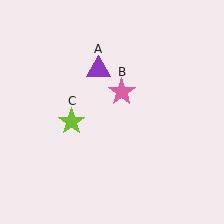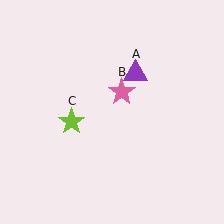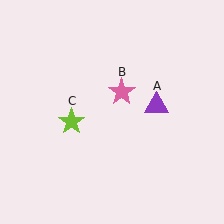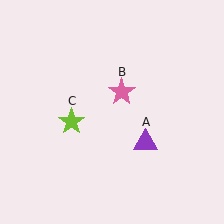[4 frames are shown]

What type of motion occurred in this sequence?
The purple triangle (object A) rotated clockwise around the center of the scene.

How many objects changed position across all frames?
1 object changed position: purple triangle (object A).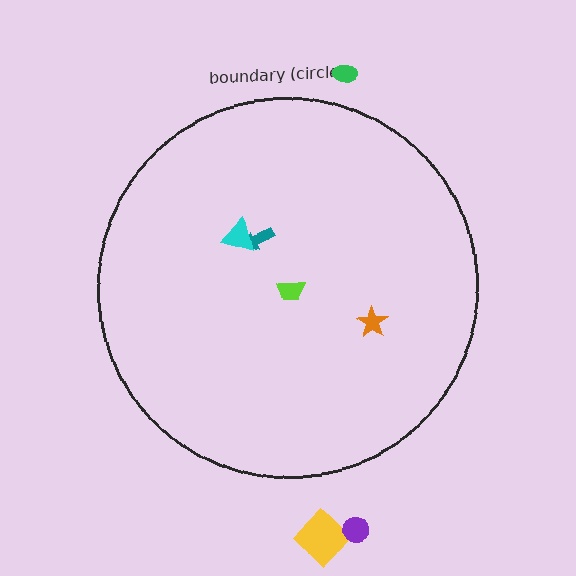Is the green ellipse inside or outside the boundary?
Outside.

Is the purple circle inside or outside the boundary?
Outside.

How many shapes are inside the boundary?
4 inside, 3 outside.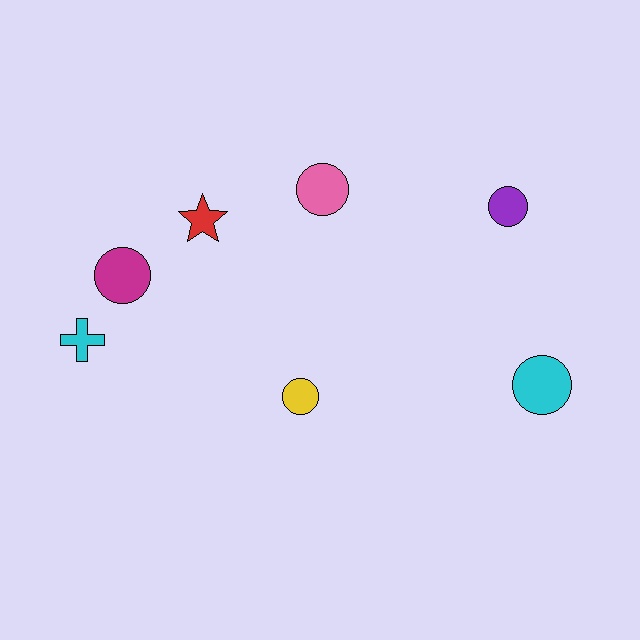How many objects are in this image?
There are 7 objects.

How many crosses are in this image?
There is 1 cross.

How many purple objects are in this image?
There is 1 purple object.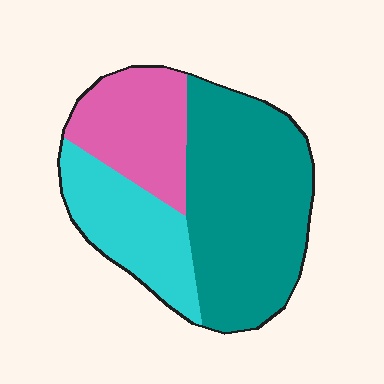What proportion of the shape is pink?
Pink covers roughly 25% of the shape.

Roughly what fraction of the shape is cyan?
Cyan covers about 25% of the shape.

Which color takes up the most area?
Teal, at roughly 50%.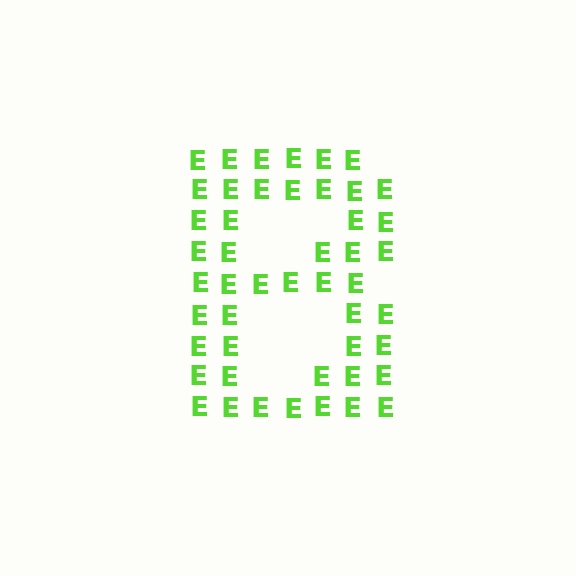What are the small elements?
The small elements are letter E's.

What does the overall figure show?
The overall figure shows the letter B.